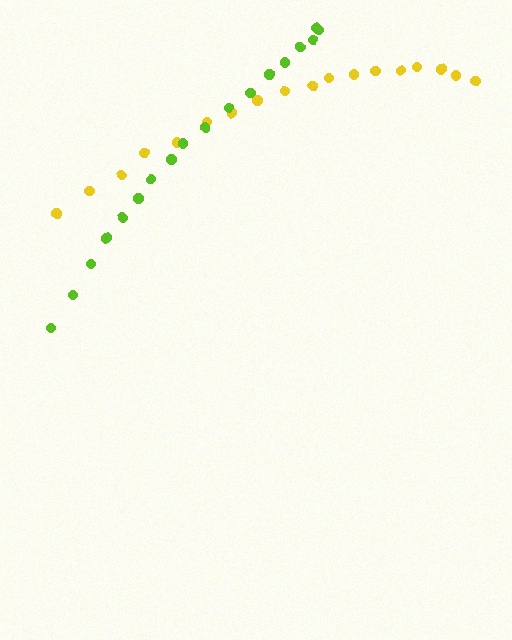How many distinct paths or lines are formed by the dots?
There are 2 distinct paths.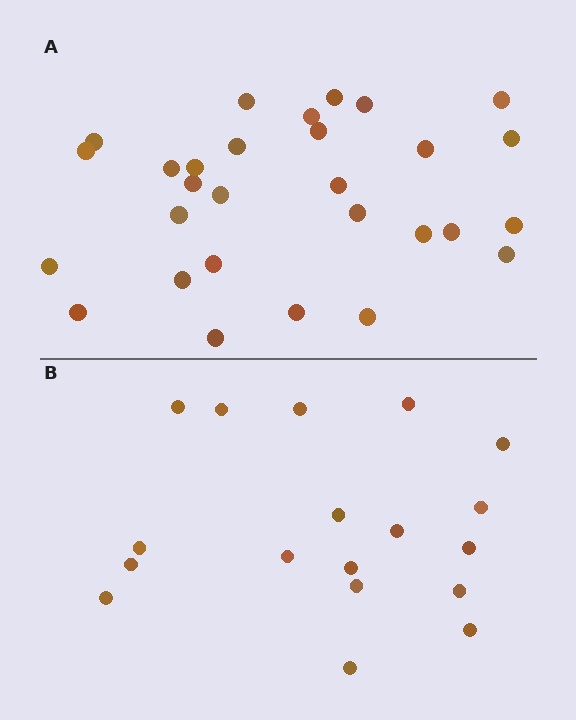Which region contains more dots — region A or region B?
Region A (the top region) has more dots.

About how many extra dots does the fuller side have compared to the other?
Region A has roughly 12 or so more dots than region B.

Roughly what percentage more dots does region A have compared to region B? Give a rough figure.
About 60% more.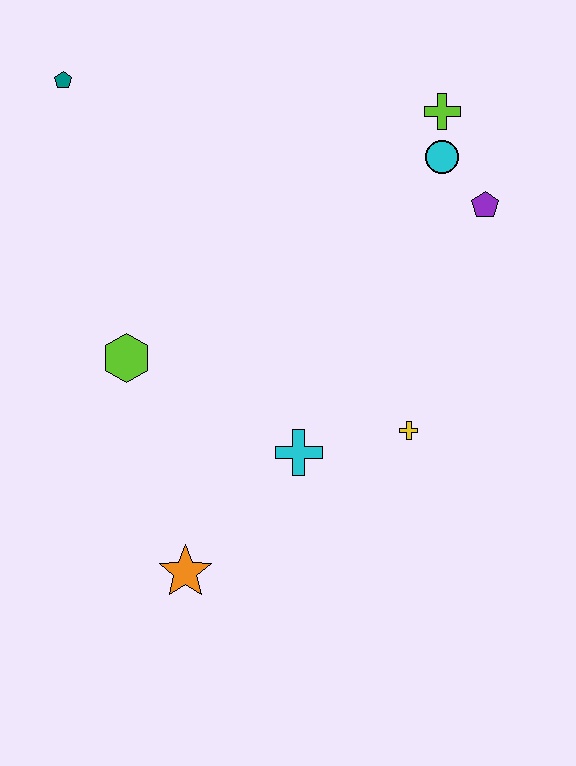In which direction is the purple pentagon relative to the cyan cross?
The purple pentagon is above the cyan cross.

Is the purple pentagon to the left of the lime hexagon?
No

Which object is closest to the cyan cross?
The yellow cross is closest to the cyan cross.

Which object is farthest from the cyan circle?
The orange star is farthest from the cyan circle.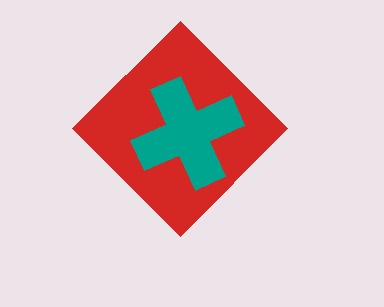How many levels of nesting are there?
2.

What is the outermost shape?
The red diamond.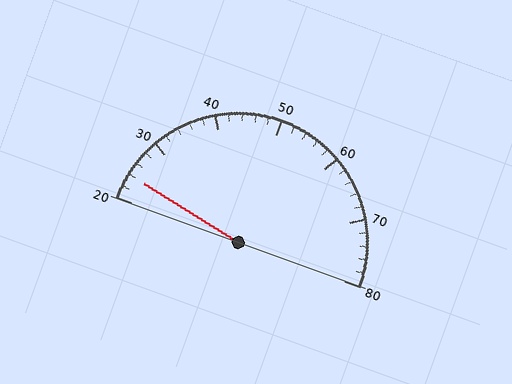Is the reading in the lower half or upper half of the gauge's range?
The reading is in the lower half of the range (20 to 80).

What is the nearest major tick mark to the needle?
The nearest major tick mark is 20.